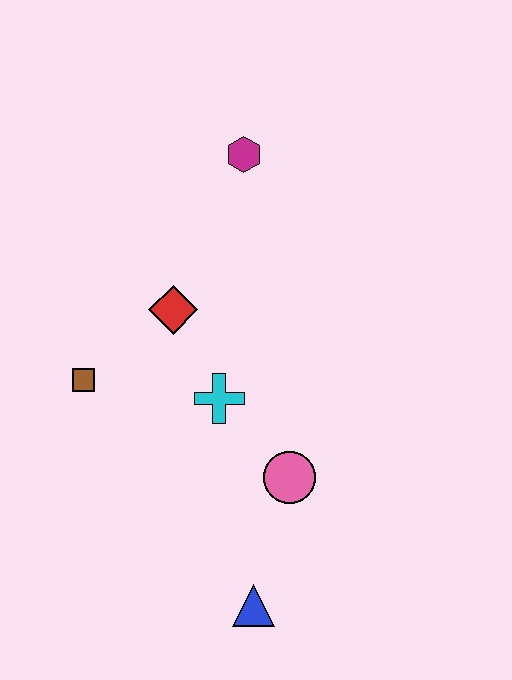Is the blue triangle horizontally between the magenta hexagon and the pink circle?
Yes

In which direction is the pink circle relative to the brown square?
The pink circle is to the right of the brown square.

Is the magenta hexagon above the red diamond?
Yes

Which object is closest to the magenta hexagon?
The red diamond is closest to the magenta hexagon.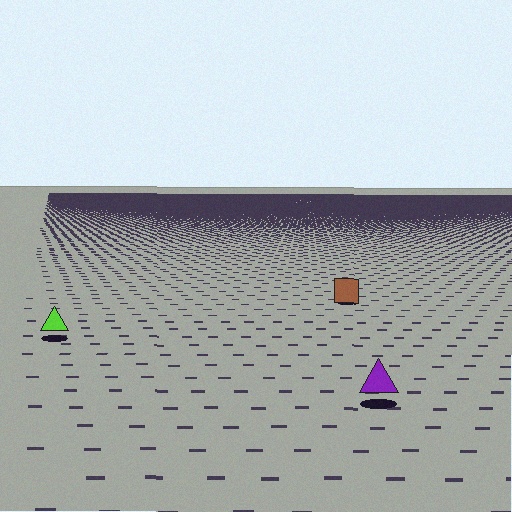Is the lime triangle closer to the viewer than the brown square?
Yes. The lime triangle is closer — you can tell from the texture gradient: the ground texture is coarser near it.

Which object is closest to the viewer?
The purple triangle is closest. The texture marks near it are larger and more spread out.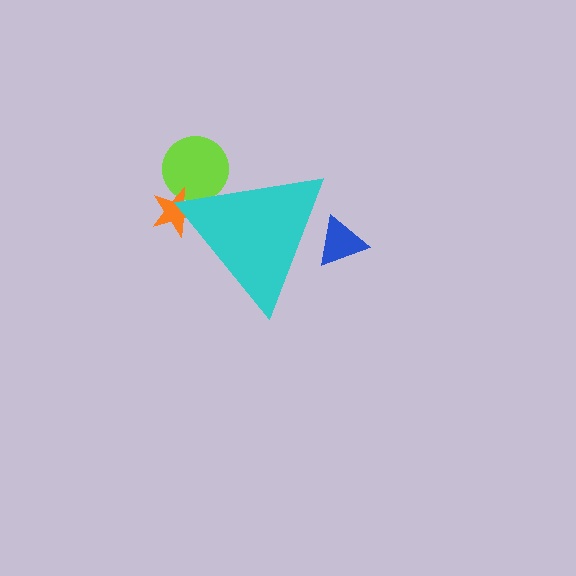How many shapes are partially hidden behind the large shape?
3 shapes are partially hidden.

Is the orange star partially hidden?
Yes, the orange star is partially hidden behind the cyan triangle.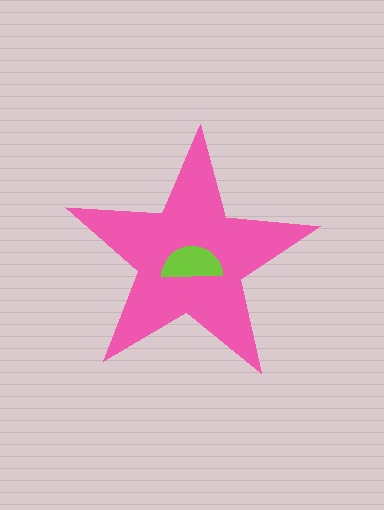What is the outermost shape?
The pink star.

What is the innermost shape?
The lime semicircle.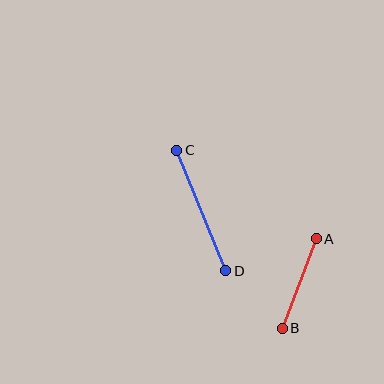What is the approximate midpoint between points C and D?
The midpoint is at approximately (201, 210) pixels.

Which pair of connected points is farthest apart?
Points C and D are farthest apart.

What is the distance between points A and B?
The distance is approximately 96 pixels.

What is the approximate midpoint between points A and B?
The midpoint is at approximately (299, 284) pixels.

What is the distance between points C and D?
The distance is approximately 130 pixels.